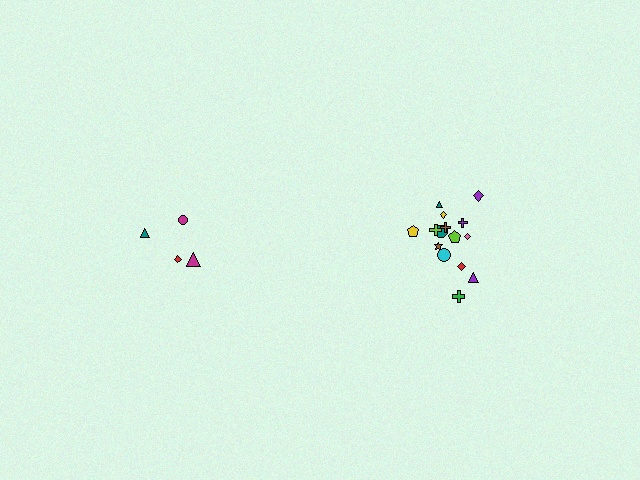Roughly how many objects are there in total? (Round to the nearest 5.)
Roughly 20 objects in total.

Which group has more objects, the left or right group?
The right group.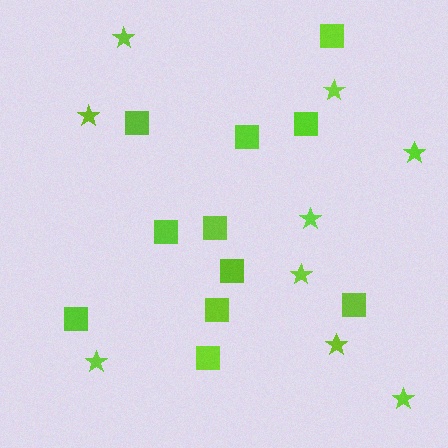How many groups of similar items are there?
There are 2 groups: one group of stars (9) and one group of squares (11).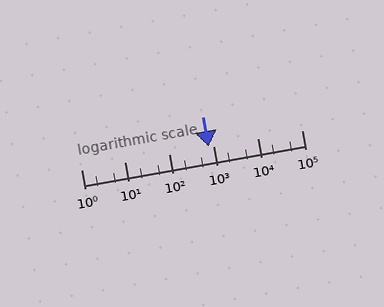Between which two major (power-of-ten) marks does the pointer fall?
The pointer is between 100 and 1000.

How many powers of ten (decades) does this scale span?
The scale spans 5 decades, from 1 to 100000.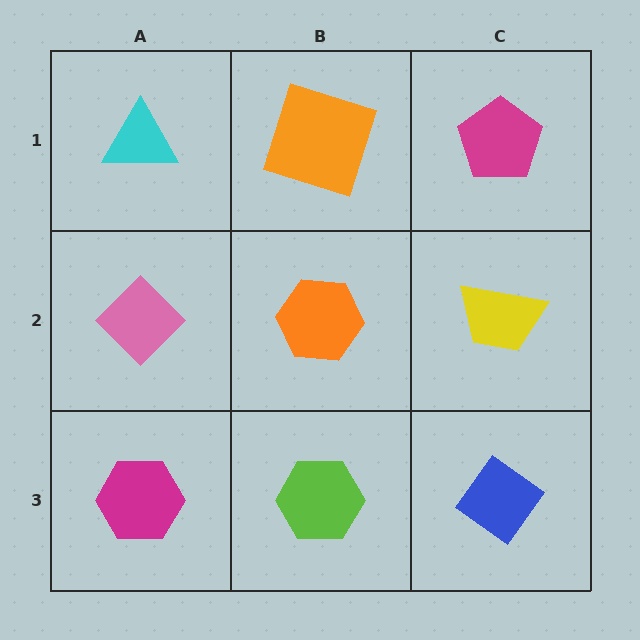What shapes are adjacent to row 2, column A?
A cyan triangle (row 1, column A), a magenta hexagon (row 3, column A), an orange hexagon (row 2, column B).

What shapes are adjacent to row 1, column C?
A yellow trapezoid (row 2, column C), an orange square (row 1, column B).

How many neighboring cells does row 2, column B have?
4.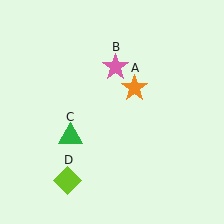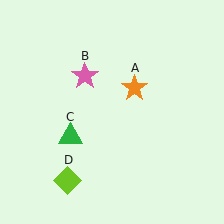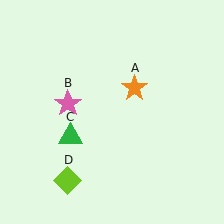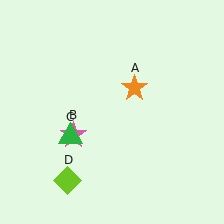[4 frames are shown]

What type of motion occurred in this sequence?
The pink star (object B) rotated counterclockwise around the center of the scene.